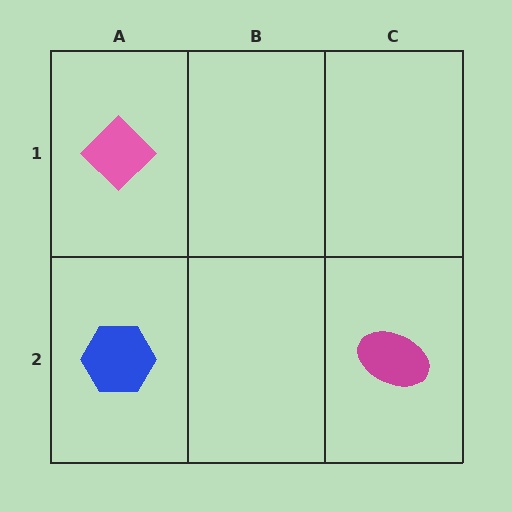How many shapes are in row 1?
1 shape.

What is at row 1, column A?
A pink diamond.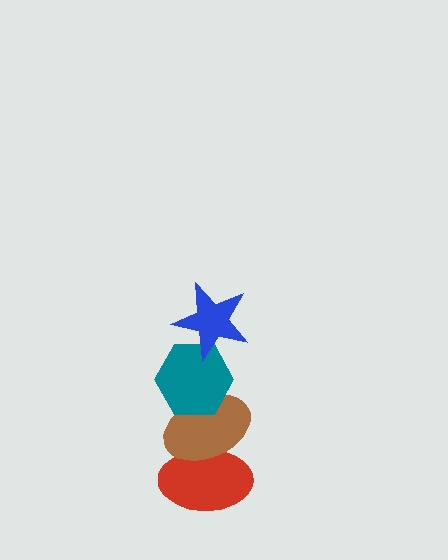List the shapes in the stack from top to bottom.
From top to bottom: the blue star, the teal hexagon, the brown ellipse, the red ellipse.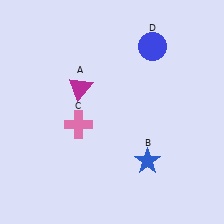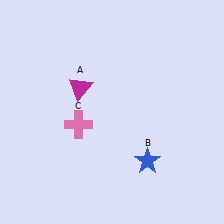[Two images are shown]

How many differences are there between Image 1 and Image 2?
There is 1 difference between the two images.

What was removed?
The blue circle (D) was removed in Image 2.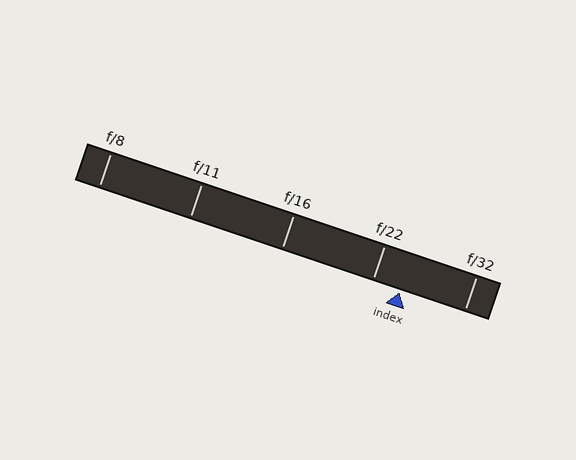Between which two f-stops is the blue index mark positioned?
The index mark is between f/22 and f/32.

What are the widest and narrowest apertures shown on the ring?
The widest aperture shown is f/8 and the narrowest is f/32.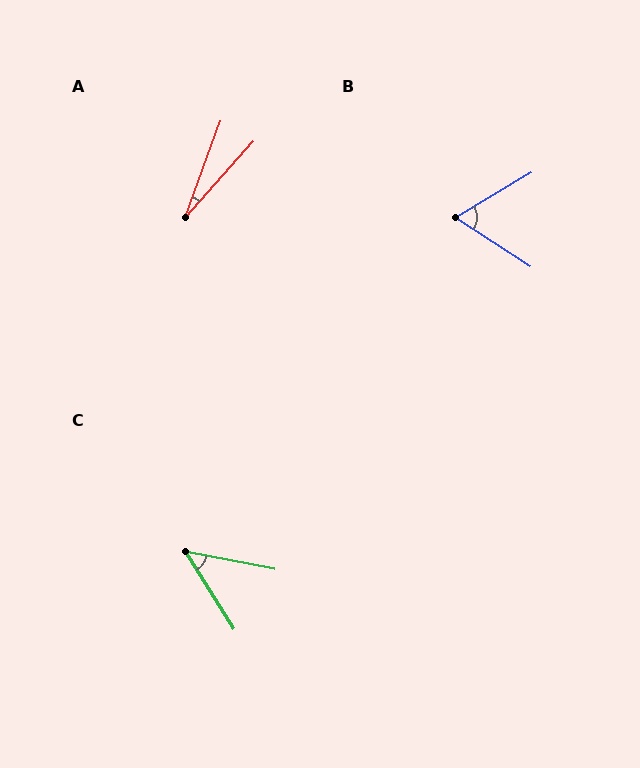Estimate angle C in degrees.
Approximately 47 degrees.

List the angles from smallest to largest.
A (21°), C (47°), B (64°).